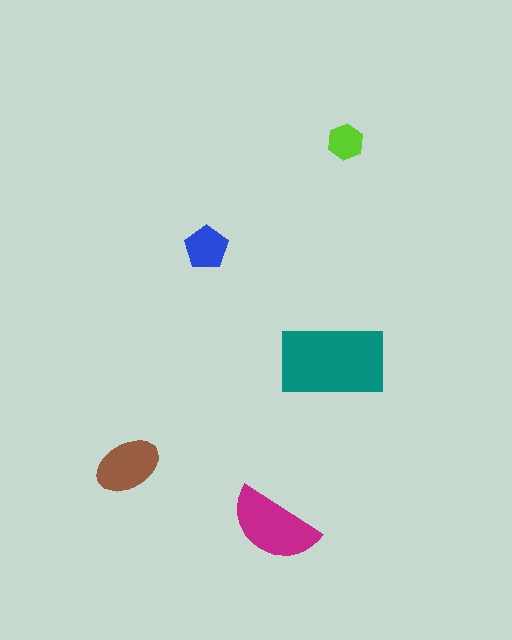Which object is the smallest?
The lime hexagon.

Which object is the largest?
The teal rectangle.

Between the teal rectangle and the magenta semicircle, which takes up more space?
The teal rectangle.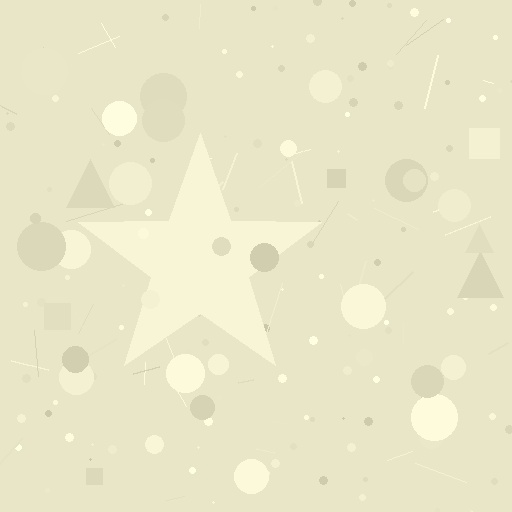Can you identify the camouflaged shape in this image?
The camouflaged shape is a star.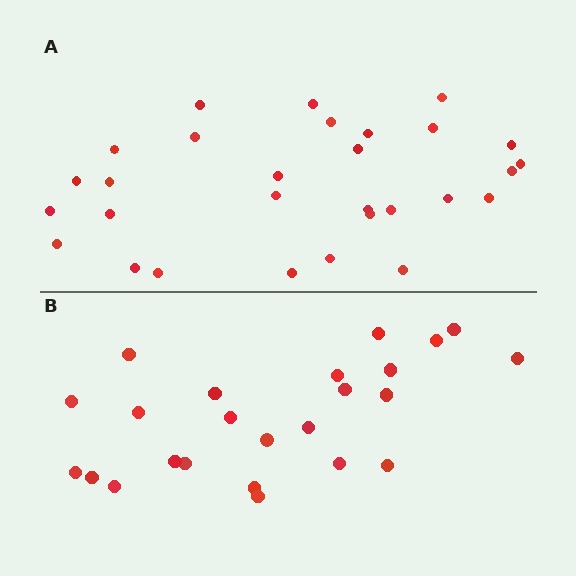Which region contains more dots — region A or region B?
Region A (the top region) has more dots.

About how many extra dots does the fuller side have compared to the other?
Region A has about 5 more dots than region B.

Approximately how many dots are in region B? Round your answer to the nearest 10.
About 20 dots. (The exact count is 24, which rounds to 20.)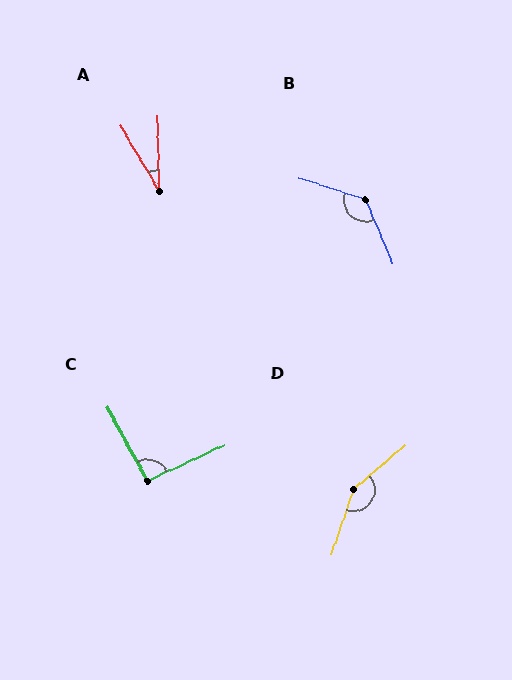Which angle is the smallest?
A, at approximately 30 degrees.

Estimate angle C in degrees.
Approximately 94 degrees.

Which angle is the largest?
D, at approximately 149 degrees.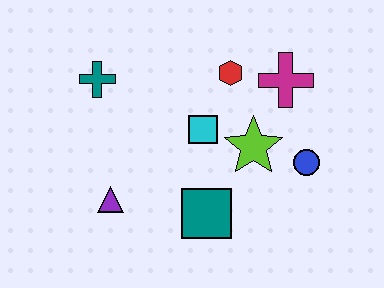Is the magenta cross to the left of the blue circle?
Yes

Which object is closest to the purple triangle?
The teal square is closest to the purple triangle.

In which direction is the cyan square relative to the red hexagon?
The cyan square is below the red hexagon.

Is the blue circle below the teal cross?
Yes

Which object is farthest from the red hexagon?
The purple triangle is farthest from the red hexagon.